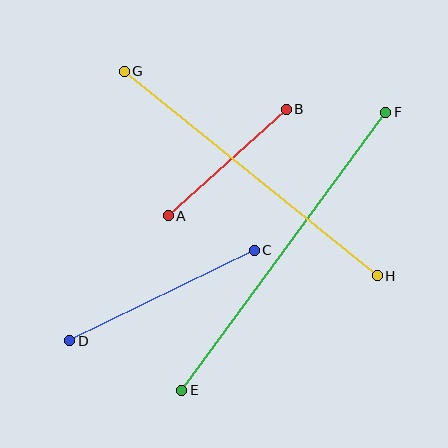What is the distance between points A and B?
The distance is approximately 159 pixels.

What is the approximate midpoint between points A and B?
The midpoint is at approximately (227, 163) pixels.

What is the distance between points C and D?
The distance is approximately 206 pixels.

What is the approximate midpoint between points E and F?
The midpoint is at approximately (284, 251) pixels.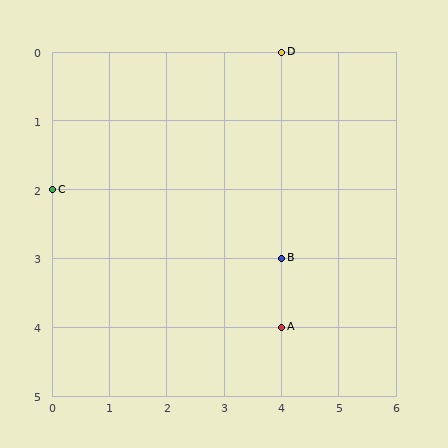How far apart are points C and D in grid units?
Points C and D are 4 columns and 2 rows apart (about 4.5 grid units diagonally).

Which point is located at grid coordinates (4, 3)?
Point B is at (4, 3).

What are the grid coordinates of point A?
Point A is at grid coordinates (4, 4).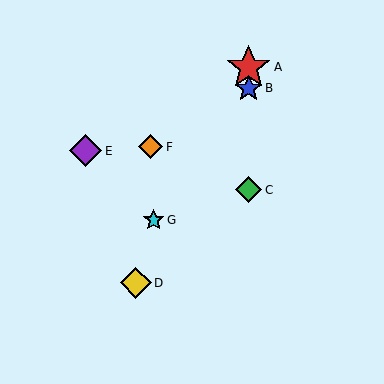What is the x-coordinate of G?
Object G is at x≈154.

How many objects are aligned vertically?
3 objects (A, B, C) are aligned vertically.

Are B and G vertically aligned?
No, B is at x≈249 and G is at x≈154.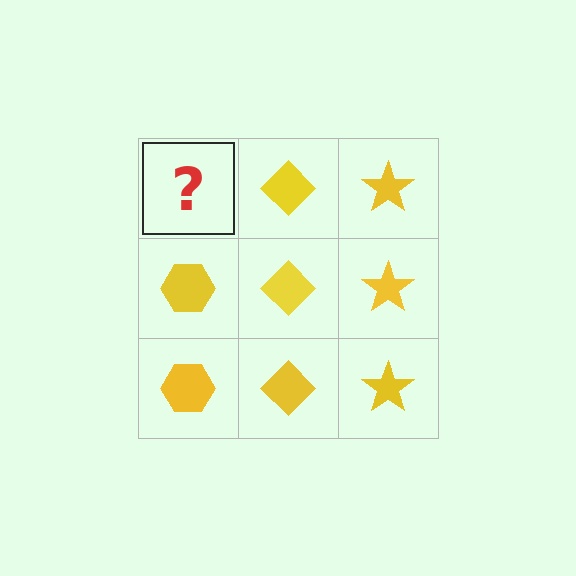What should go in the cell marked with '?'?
The missing cell should contain a yellow hexagon.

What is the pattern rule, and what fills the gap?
The rule is that each column has a consistent shape. The gap should be filled with a yellow hexagon.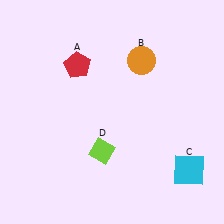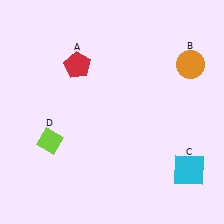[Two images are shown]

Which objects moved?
The objects that moved are: the orange circle (B), the lime diamond (D).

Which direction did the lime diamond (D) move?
The lime diamond (D) moved left.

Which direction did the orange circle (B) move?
The orange circle (B) moved right.